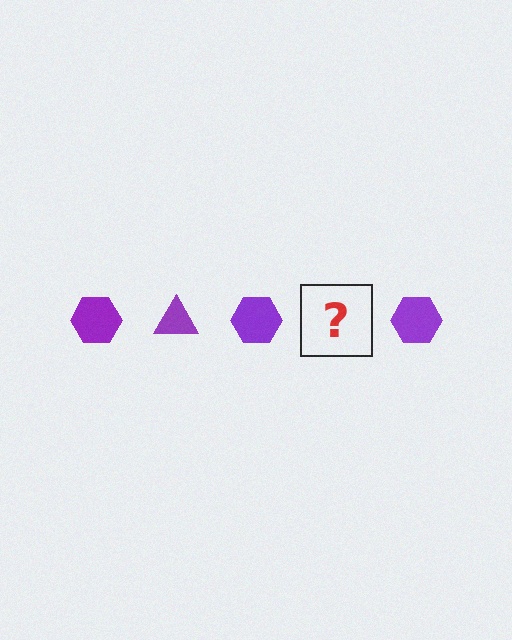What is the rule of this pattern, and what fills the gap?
The rule is that the pattern cycles through hexagon, triangle shapes in purple. The gap should be filled with a purple triangle.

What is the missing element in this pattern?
The missing element is a purple triangle.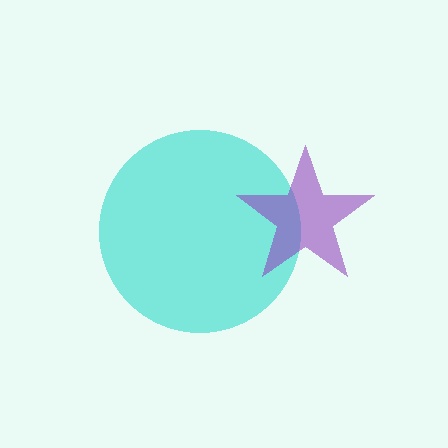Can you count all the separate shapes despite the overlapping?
Yes, there are 2 separate shapes.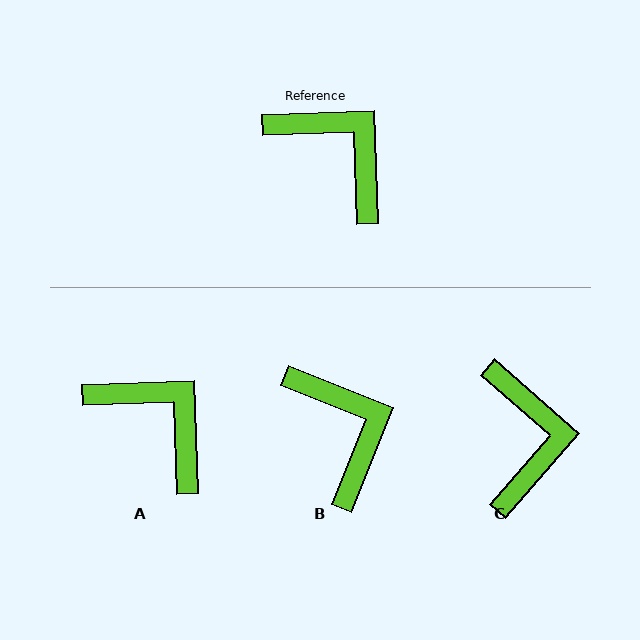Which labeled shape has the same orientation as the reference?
A.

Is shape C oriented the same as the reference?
No, it is off by about 43 degrees.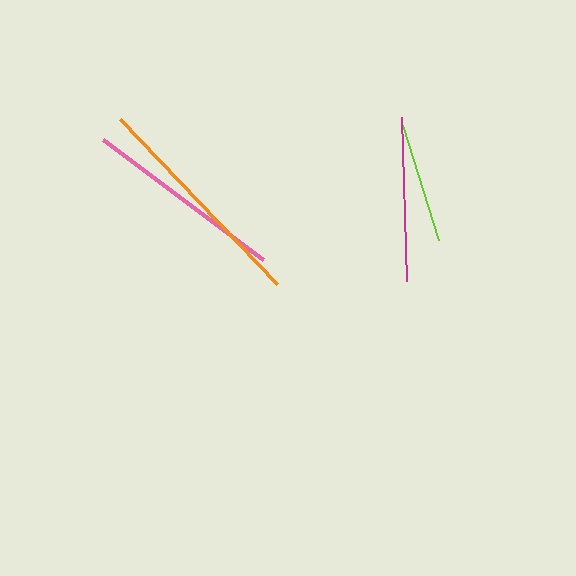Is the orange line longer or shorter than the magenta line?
The orange line is longer than the magenta line.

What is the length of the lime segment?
The lime segment is approximately 120 pixels long.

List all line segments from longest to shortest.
From longest to shortest: orange, pink, magenta, lime.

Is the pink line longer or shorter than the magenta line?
The pink line is longer than the magenta line.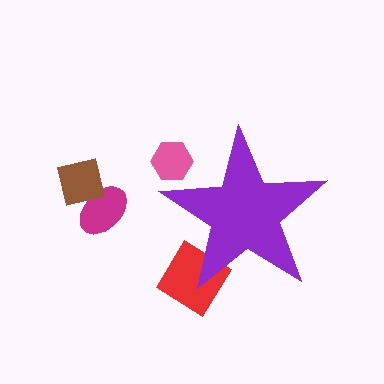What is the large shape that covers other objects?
A purple star.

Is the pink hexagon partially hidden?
Yes, the pink hexagon is partially hidden behind the purple star.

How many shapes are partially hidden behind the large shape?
2 shapes are partially hidden.